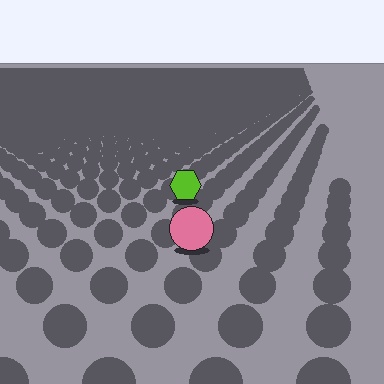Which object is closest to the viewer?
The pink circle is closest. The texture marks near it are larger and more spread out.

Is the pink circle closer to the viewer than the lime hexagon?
Yes. The pink circle is closer — you can tell from the texture gradient: the ground texture is coarser near it.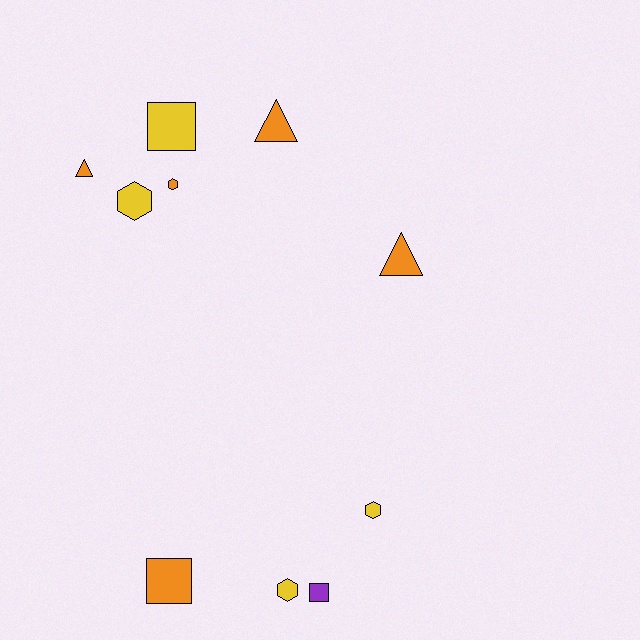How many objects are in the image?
There are 10 objects.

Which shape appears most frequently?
Hexagon, with 4 objects.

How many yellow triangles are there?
There are no yellow triangles.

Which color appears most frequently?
Orange, with 5 objects.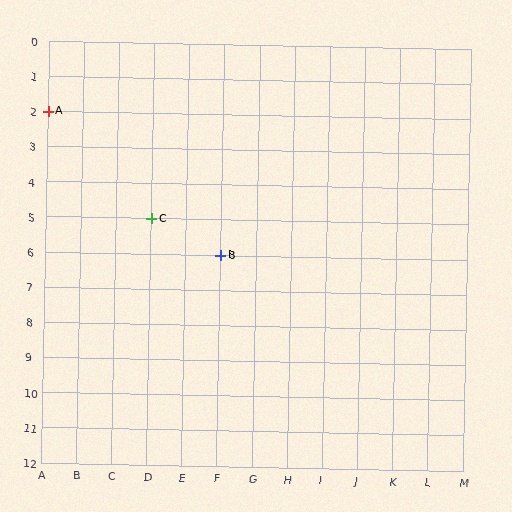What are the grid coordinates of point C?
Point C is at grid coordinates (D, 5).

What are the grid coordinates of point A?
Point A is at grid coordinates (A, 2).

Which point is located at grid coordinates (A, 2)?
Point A is at (A, 2).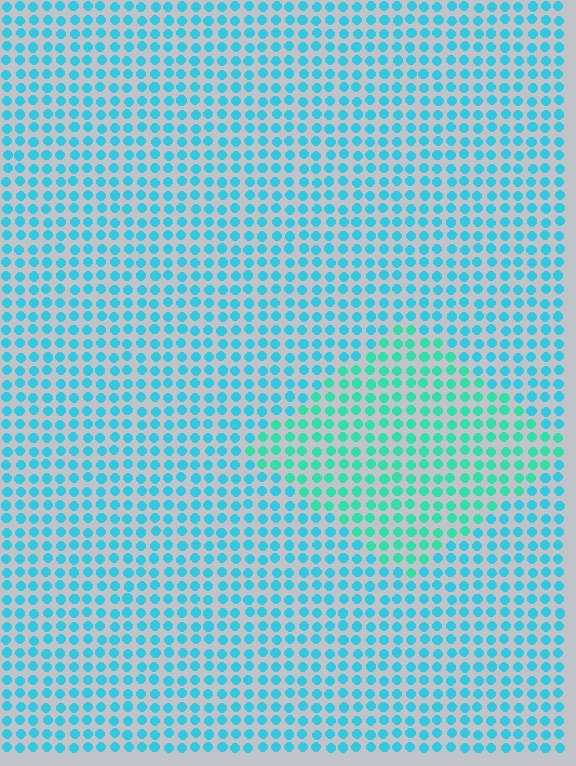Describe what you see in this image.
The image is filled with small cyan elements in a uniform arrangement. A diamond-shaped region is visible where the elements are tinted to a slightly different hue, forming a subtle color boundary.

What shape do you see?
I see a diamond.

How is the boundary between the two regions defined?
The boundary is defined purely by a slight shift in hue (about 29 degrees). Spacing, size, and orientation are identical on both sides.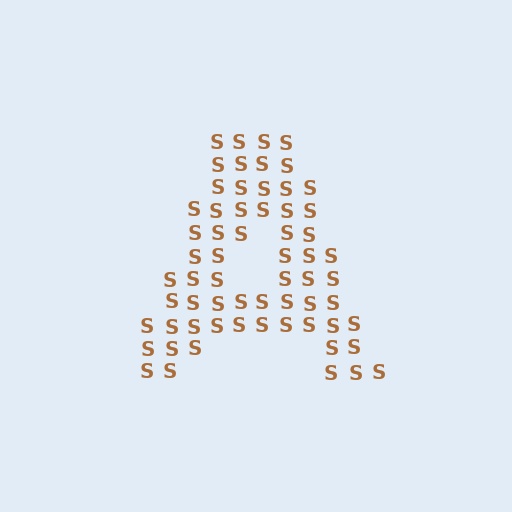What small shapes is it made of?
It is made of small letter S's.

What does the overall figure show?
The overall figure shows the letter A.